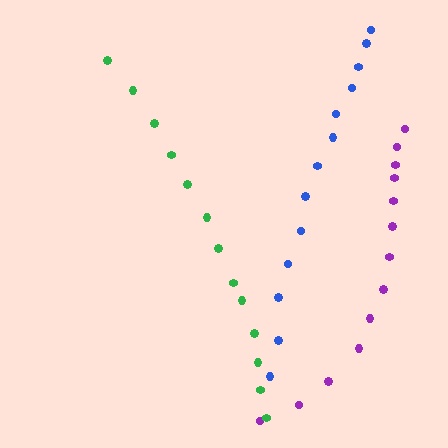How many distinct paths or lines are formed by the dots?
There are 3 distinct paths.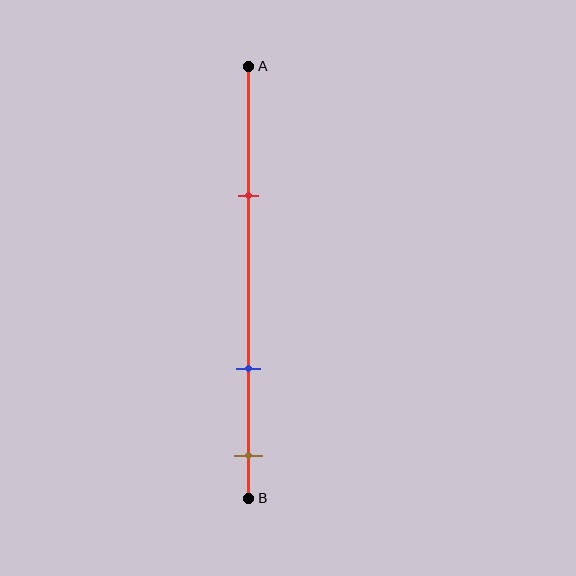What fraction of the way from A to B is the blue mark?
The blue mark is approximately 70% (0.7) of the way from A to B.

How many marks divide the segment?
There are 3 marks dividing the segment.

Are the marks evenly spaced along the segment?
No, the marks are not evenly spaced.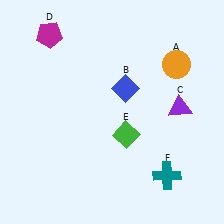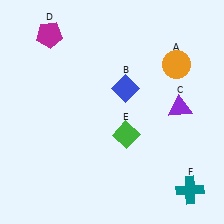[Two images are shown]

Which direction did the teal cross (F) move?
The teal cross (F) moved right.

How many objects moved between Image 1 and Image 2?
1 object moved between the two images.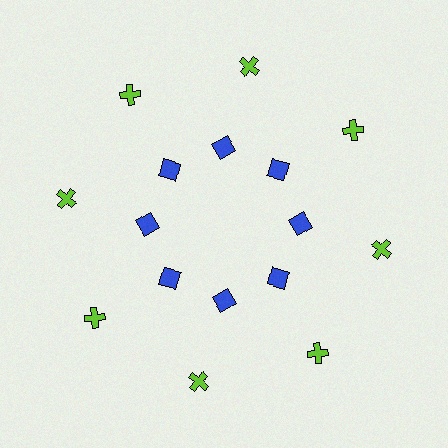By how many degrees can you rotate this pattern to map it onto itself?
The pattern maps onto itself every 45 degrees of rotation.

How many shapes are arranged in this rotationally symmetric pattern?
There are 16 shapes, arranged in 8 groups of 2.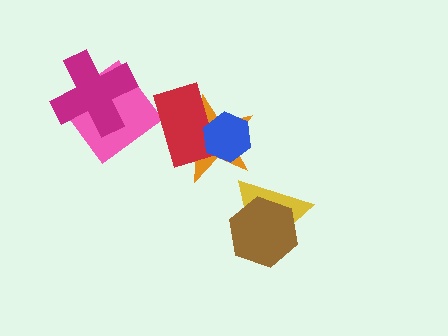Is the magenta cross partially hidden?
No, no other shape covers it.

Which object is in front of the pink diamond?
The magenta cross is in front of the pink diamond.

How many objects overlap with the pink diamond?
1 object overlaps with the pink diamond.